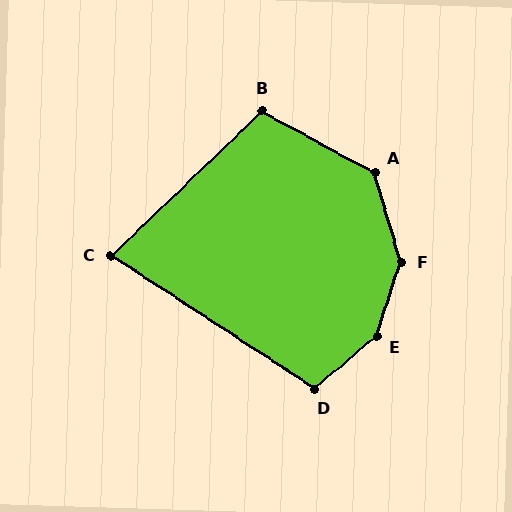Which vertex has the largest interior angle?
E, at approximately 148 degrees.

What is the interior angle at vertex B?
Approximately 108 degrees (obtuse).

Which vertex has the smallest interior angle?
C, at approximately 77 degrees.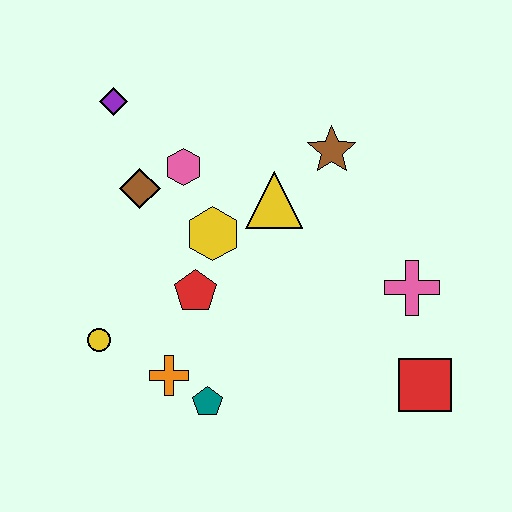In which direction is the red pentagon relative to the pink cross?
The red pentagon is to the left of the pink cross.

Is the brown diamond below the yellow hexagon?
No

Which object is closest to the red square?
The pink cross is closest to the red square.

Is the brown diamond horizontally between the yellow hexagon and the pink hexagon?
No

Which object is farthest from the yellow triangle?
The red square is farthest from the yellow triangle.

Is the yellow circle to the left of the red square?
Yes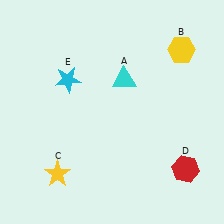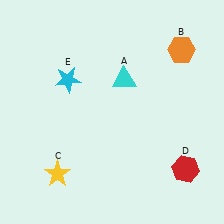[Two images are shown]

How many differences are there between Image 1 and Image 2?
There is 1 difference between the two images.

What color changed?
The hexagon (B) changed from yellow in Image 1 to orange in Image 2.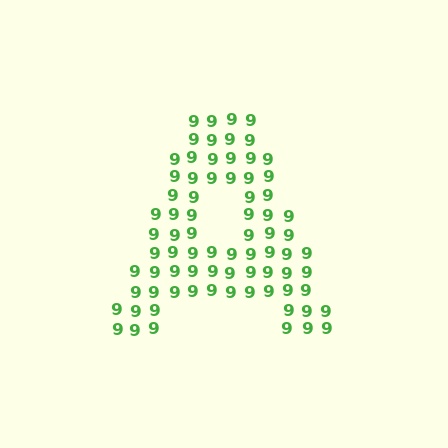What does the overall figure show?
The overall figure shows the letter A.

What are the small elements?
The small elements are digit 9's.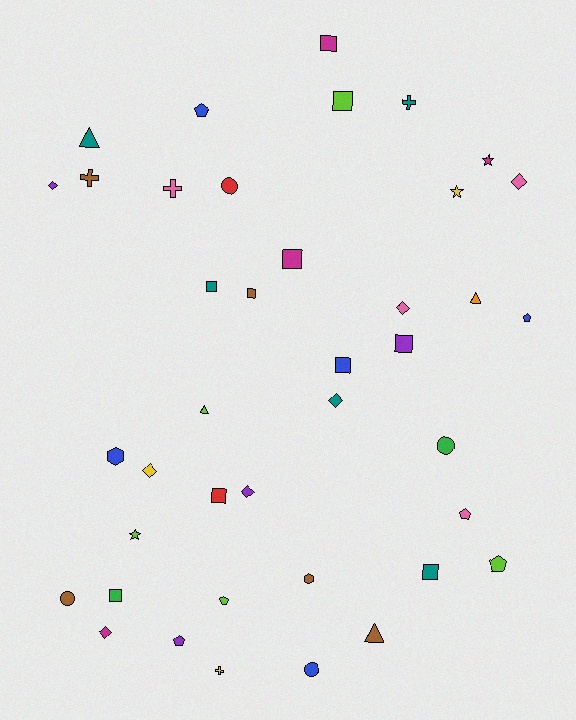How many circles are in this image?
There are 4 circles.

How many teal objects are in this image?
There are 5 teal objects.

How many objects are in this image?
There are 40 objects.